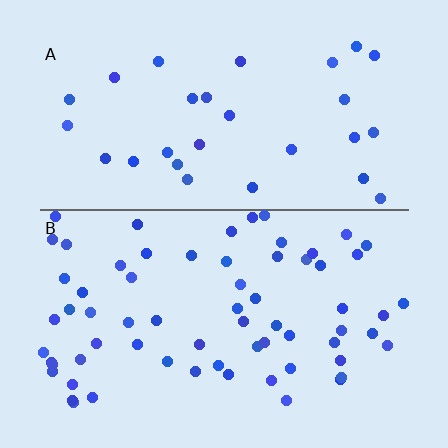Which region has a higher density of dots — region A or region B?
B (the bottom).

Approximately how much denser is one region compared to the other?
Approximately 2.3× — region B over region A.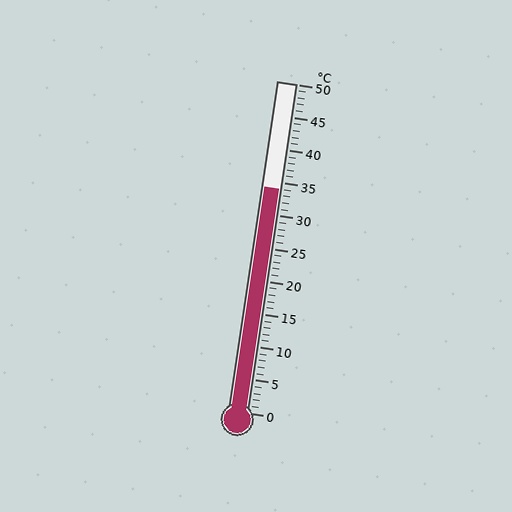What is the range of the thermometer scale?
The thermometer scale ranges from 0°C to 50°C.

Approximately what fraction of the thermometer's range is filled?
The thermometer is filled to approximately 70% of its range.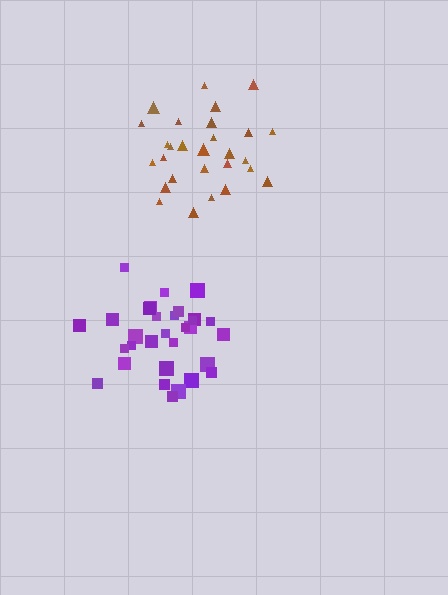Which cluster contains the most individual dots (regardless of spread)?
Purple (31).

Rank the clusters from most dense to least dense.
purple, brown.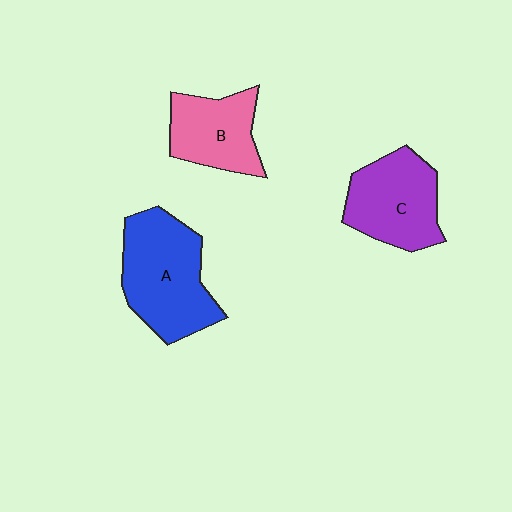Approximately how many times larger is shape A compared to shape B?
Approximately 1.5 times.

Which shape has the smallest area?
Shape B (pink).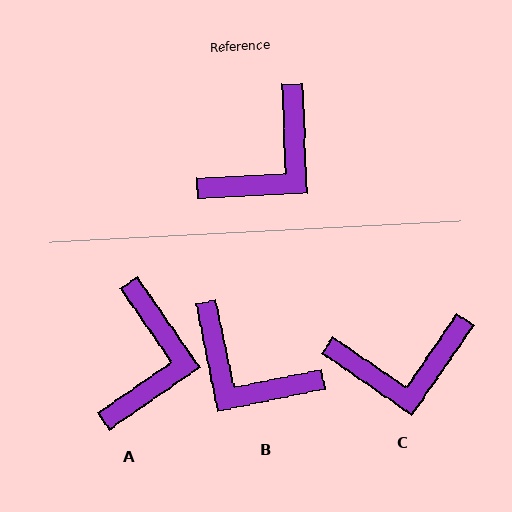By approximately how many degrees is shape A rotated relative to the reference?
Approximately 33 degrees counter-clockwise.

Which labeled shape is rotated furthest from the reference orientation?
B, about 81 degrees away.